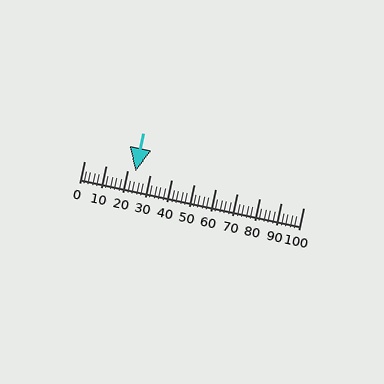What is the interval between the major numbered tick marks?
The major tick marks are spaced 10 units apart.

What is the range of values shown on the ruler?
The ruler shows values from 0 to 100.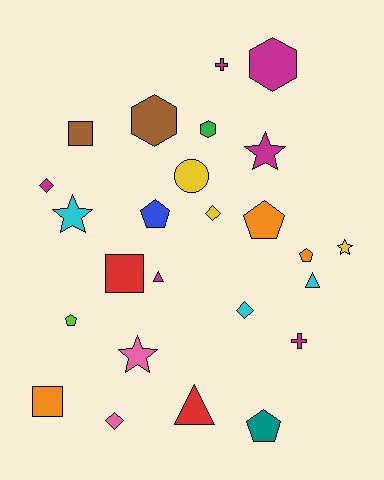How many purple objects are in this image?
There are no purple objects.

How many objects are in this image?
There are 25 objects.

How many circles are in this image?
There is 1 circle.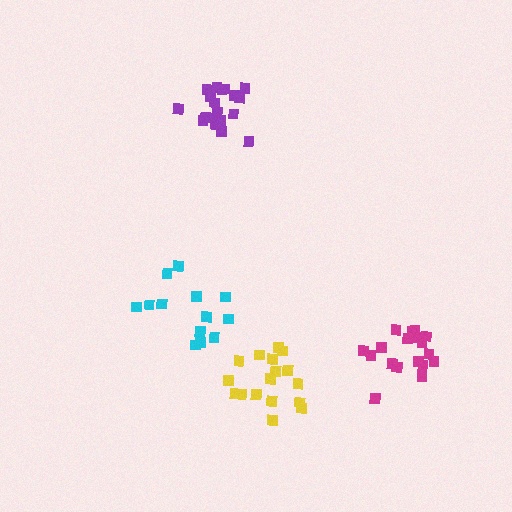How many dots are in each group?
Group 1: 19 dots, Group 2: 13 dots, Group 3: 18 dots, Group 4: 18 dots (68 total).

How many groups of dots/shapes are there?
There are 4 groups.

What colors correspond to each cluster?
The clusters are colored: purple, cyan, magenta, yellow.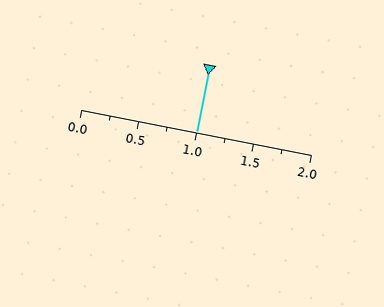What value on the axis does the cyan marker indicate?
The marker indicates approximately 1.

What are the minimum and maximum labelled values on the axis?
The axis runs from 0.0 to 2.0.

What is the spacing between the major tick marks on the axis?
The major ticks are spaced 0.5 apart.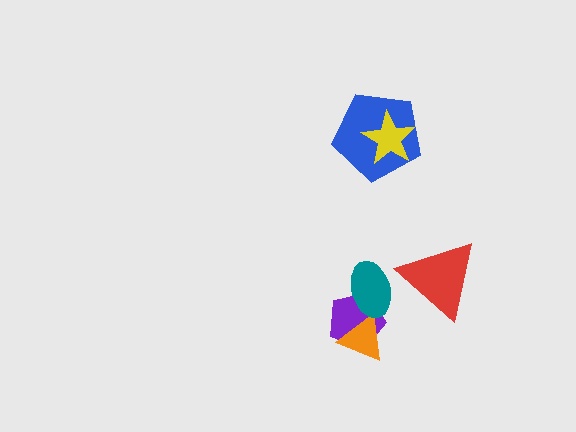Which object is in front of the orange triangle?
The teal ellipse is in front of the orange triangle.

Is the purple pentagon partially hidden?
Yes, it is partially covered by another shape.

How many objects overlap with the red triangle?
0 objects overlap with the red triangle.